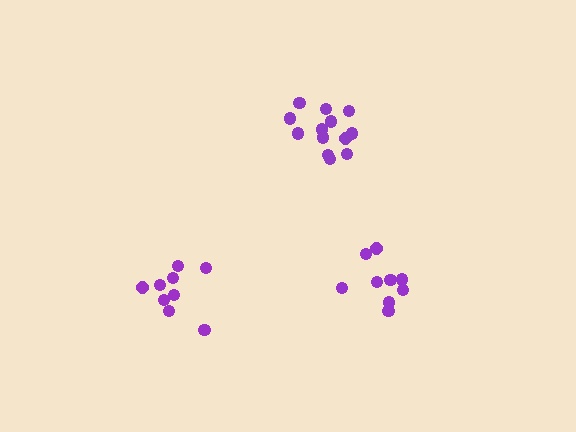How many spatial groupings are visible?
There are 3 spatial groupings.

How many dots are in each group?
Group 1: 9 dots, Group 2: 13 dots, Group 3: 9 dots (31 total).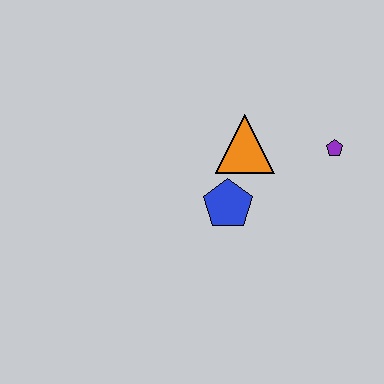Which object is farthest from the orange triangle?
The purple pentagon is farthest from the orange triangle.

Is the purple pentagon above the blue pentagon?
Yes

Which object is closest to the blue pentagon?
The orange triangle is closest to the blue pentagon.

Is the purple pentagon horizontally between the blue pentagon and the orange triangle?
No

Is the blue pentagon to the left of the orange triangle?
Yes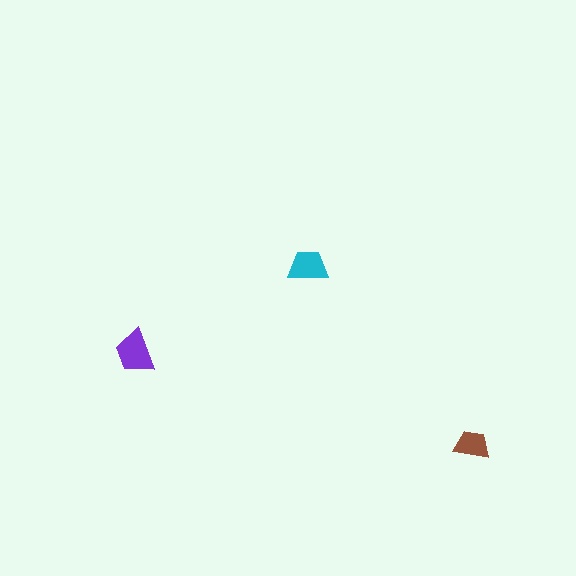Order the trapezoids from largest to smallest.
the purple one, the cyan one, the brown one.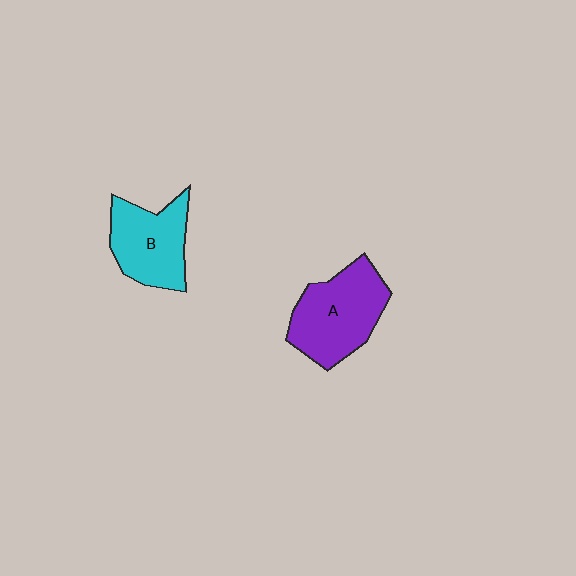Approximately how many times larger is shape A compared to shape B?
Approximately 1.2 times.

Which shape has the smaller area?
Shape B (cyan).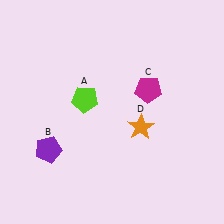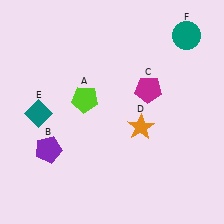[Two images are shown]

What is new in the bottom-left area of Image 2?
A teal diamond (E) was added in the bottom-left area of Image 2.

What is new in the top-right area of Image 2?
A teal circle (F) was added in the top-right area of Image 2.